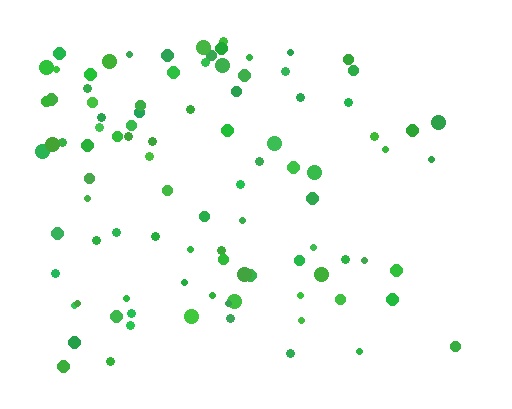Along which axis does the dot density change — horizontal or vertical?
Horizontal.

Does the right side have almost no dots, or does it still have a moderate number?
Still a moderate number, just noticeably fewer than the left.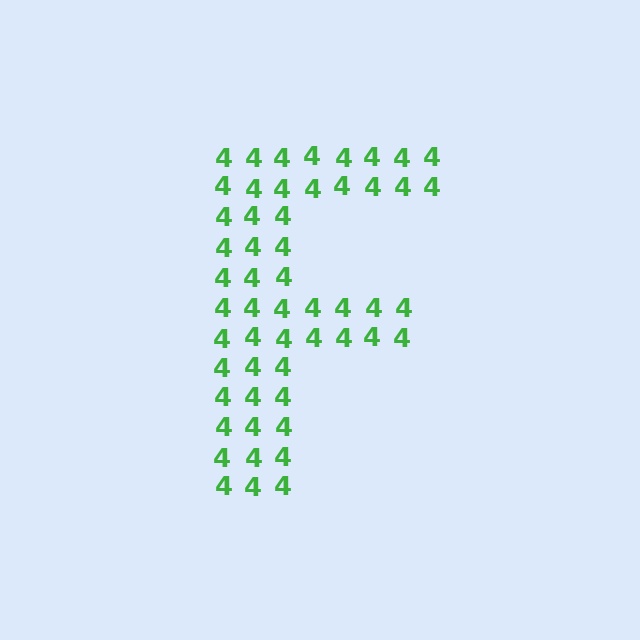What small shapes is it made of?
It is made of small digit 4's.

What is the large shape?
The large shape is the letter F.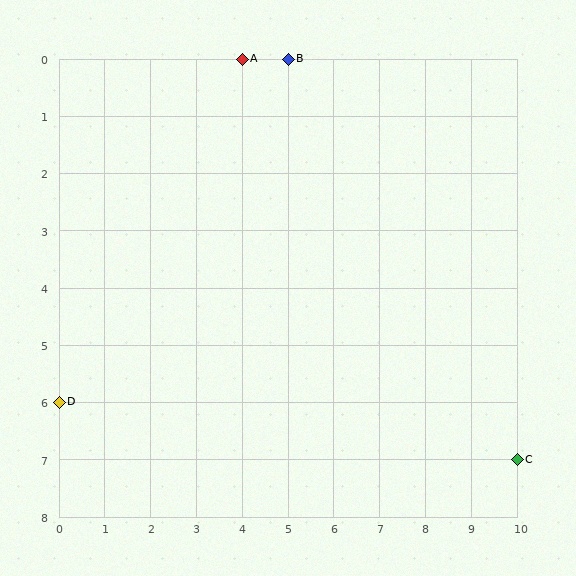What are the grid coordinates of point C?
Point C is at grid coordinates (10, 7).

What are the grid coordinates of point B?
Point B is at grid coordinates (5, 0).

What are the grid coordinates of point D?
Point D is at grid coordinates (0, 6).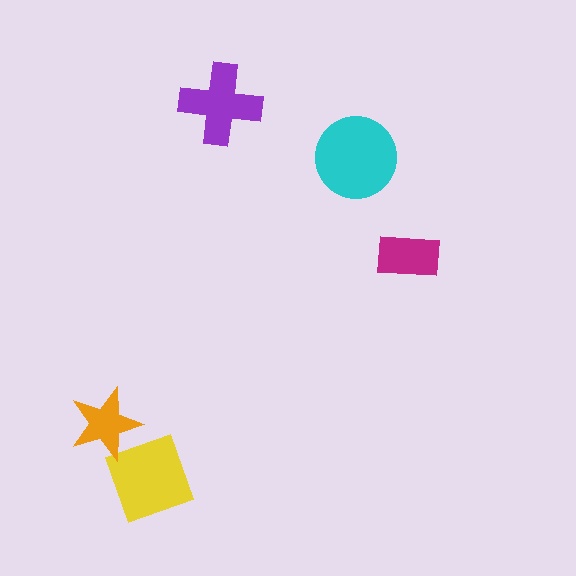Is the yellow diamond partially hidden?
Yes, it is partially covered by another shape.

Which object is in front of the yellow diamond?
The orange star is in front of the yellow diamond.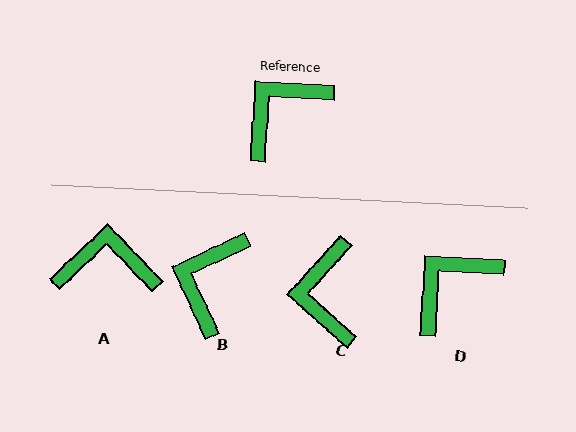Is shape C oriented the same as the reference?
No, it is off by about 51 degrees.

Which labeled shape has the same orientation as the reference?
D.